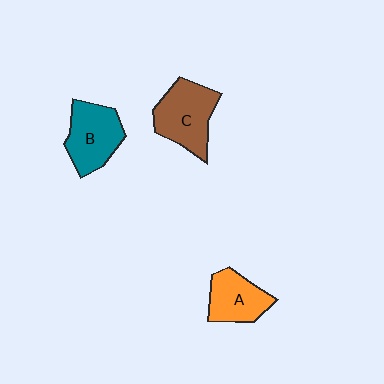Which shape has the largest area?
Shape C (brown).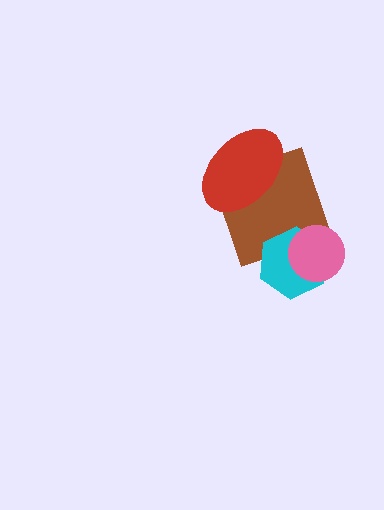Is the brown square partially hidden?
Yes, it is partially covered by another shape.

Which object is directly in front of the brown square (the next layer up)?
The cyan hexagon is directly in front of the brown square.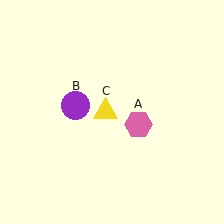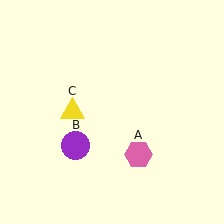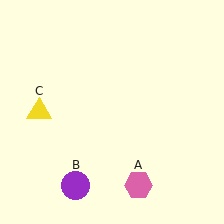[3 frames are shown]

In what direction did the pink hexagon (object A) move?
The pink hexagon (object A) moved down.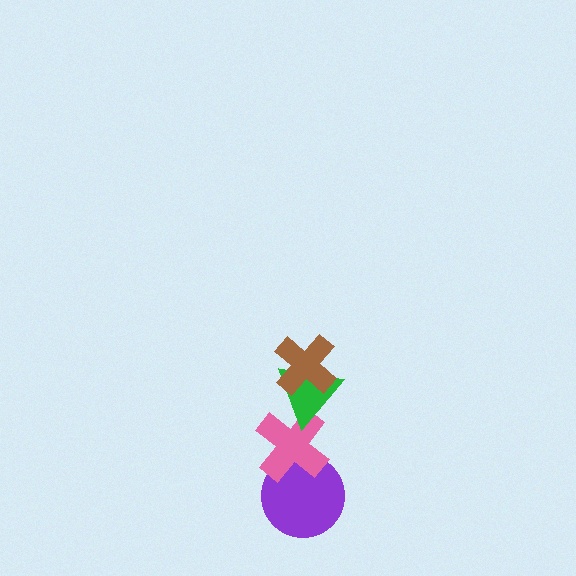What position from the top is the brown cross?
The brown cross is 1st from the top.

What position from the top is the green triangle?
The green triangle is 2nd from the top.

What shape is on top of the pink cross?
The green triangle is on top of the pink cross.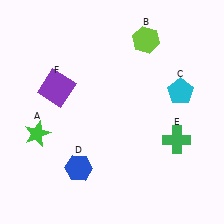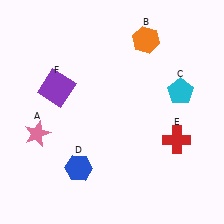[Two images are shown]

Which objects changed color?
A changed from green to pink. B changed from lime to orange. E changed from green to red.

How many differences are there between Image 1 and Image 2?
There are 3 differences between the two images.